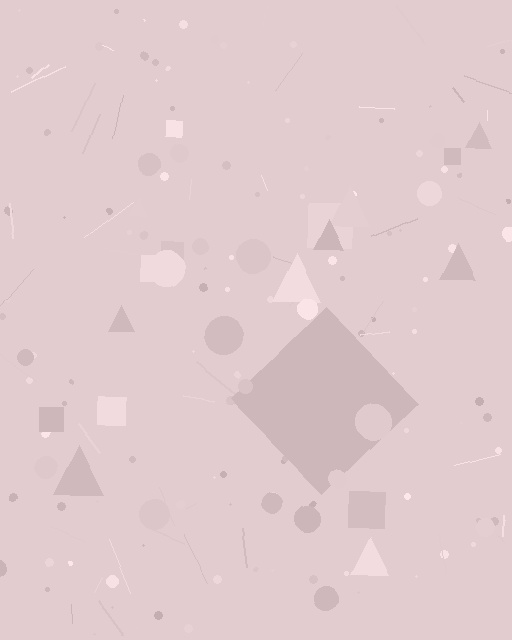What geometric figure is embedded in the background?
A diamond is embedded in the background.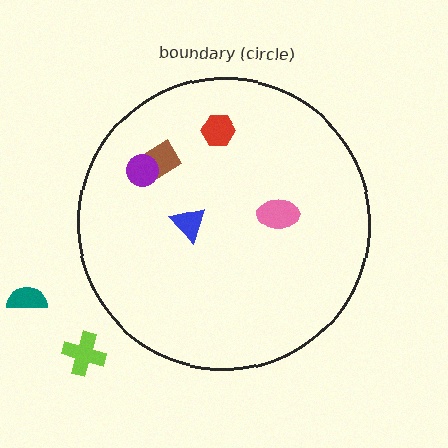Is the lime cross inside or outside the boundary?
Outside.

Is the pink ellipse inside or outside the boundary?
Inside.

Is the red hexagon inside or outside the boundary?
Inside.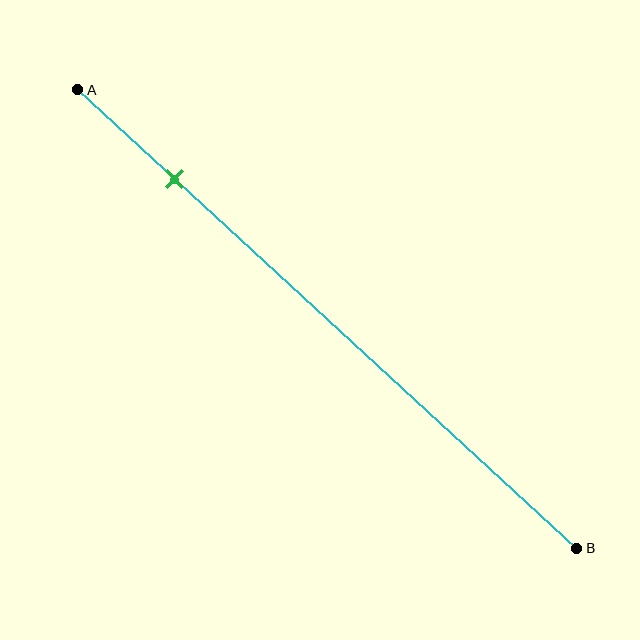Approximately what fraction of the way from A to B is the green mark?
The green mark is approximately 20% of the way from A to B.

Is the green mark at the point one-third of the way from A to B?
No, the mark is at about 20% from A, not at the 33% one-third point.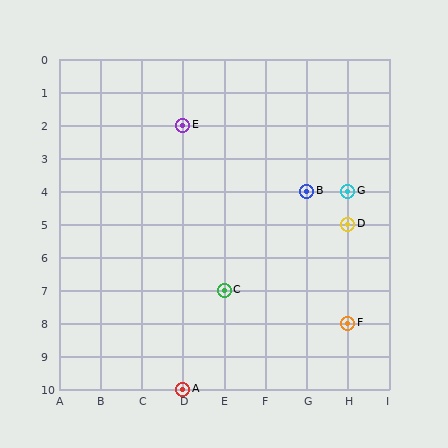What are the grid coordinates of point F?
Point F is at grid coordinates (H, 8).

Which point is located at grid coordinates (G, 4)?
Point B is at (G, 4).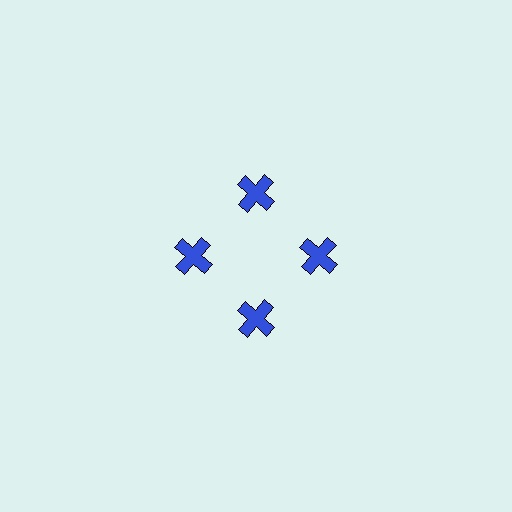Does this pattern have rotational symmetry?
Yes, this pattern has 4-fold rotational symmetry. It looks the same after rotating 90 degrees around the center.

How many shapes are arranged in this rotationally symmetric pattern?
There are 4 shapes, arranged in 4 groups of 1.